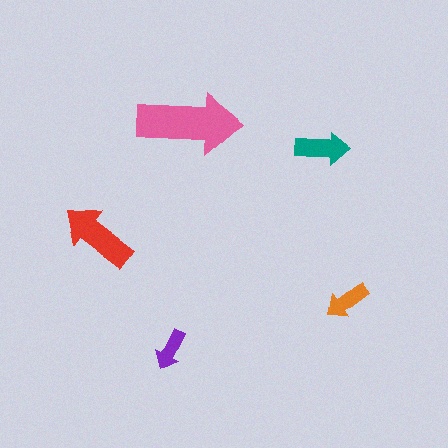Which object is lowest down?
The purple arrow is bottommost.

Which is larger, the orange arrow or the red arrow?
The red one.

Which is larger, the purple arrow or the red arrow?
The red one.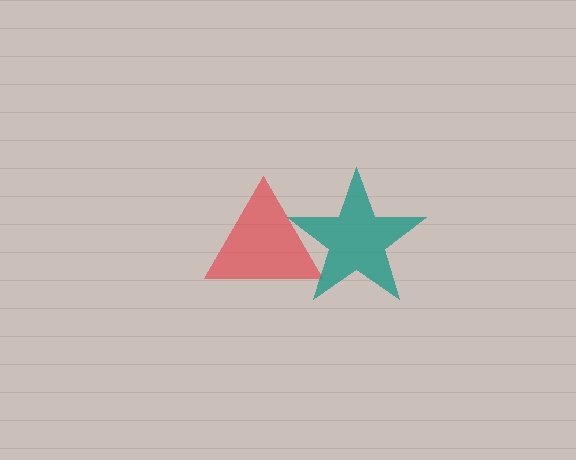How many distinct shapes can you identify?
There are 2 distinct shapes: a red triangle, a teal star.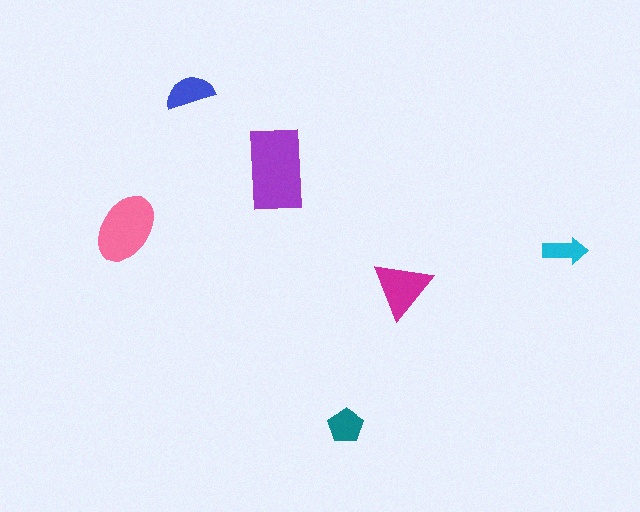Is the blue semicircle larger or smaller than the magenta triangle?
Smaller.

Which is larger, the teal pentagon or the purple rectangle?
The purple rectangle.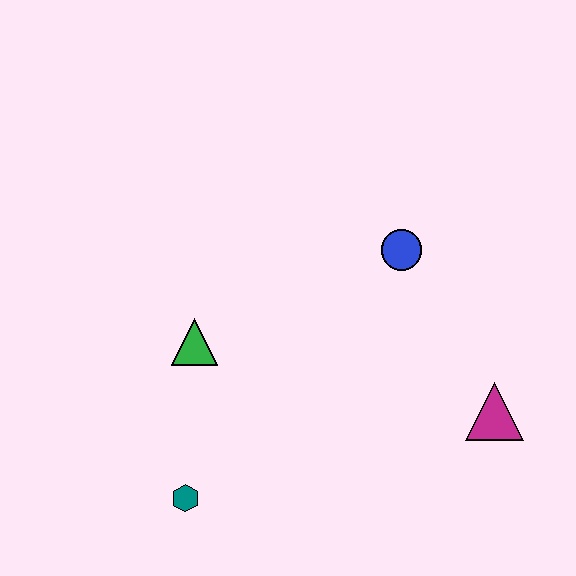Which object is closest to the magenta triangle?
The blue circle is closest to the magenta triangle.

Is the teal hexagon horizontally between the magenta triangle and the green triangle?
No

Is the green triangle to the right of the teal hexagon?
Yes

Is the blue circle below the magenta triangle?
No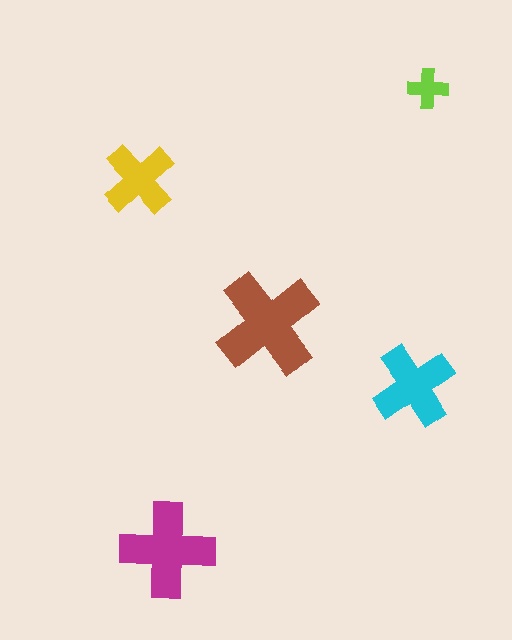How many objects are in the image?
There are 5 objects in the image.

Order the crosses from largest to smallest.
the brown one, the magenta one, the cyan one, the yellow one, the lime one.